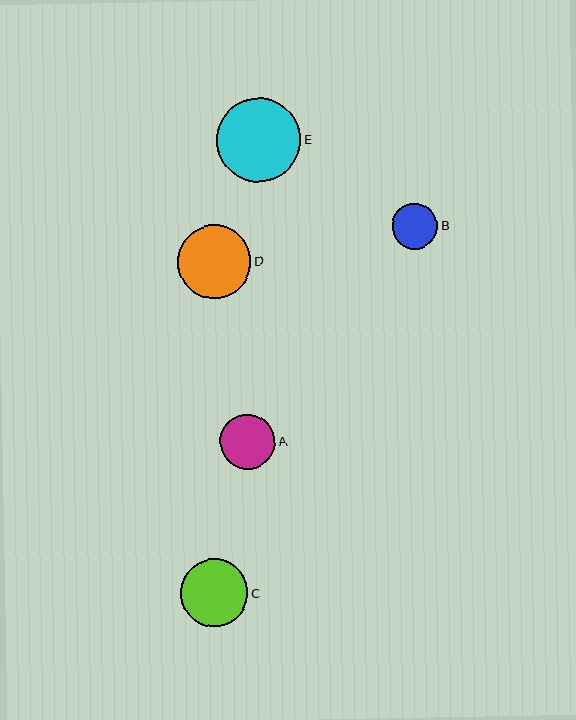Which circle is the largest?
Circle E is the largest with a size of approximately 84 pixels.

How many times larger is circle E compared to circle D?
Circle E is approximately 1.1 times the size of circle D.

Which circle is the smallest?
Circle B is the smallest with a size of approximately 46 pixels.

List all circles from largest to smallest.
From largest to smallest: E, D, C, A, B.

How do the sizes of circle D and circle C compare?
Circle D and circle C are approximately the same size.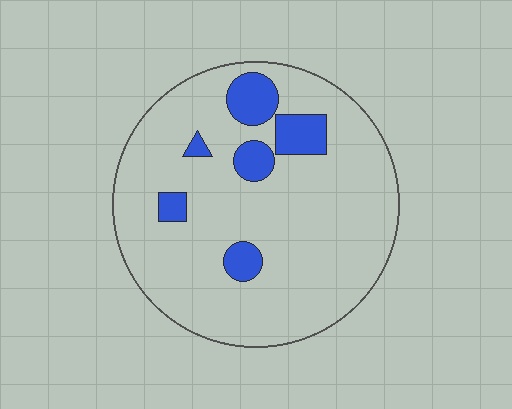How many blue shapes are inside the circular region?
6.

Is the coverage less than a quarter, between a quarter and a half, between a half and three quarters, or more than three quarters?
Less than a quarter.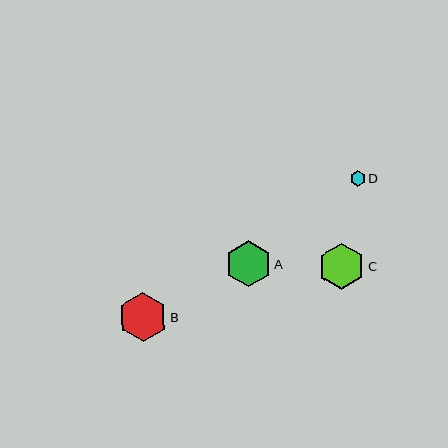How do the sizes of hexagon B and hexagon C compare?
Hexagon B and hexagon C are approximately the same size.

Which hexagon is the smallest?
Hexagon D is the smallest with a size of approximately 15 pixels.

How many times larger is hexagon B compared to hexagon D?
Hexagon B is approximately 3.2 times the size of hexagon D.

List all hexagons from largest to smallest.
From largest to smallest: B, A, C, D.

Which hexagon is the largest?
Hexagon B is the largest with a size of approximately 49 pixels.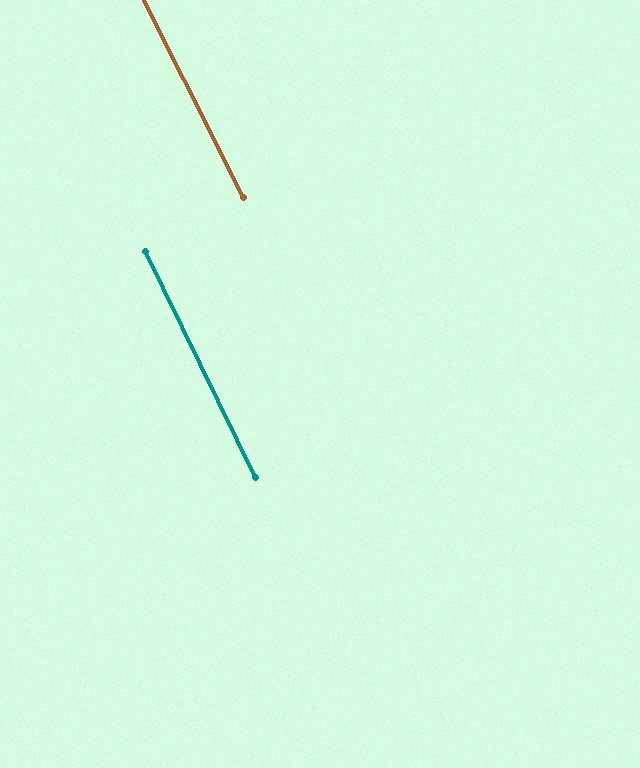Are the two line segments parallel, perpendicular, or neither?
Parallel — their directions differ by only 0.7°.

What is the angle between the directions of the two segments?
Approximately 1 degree.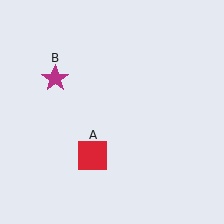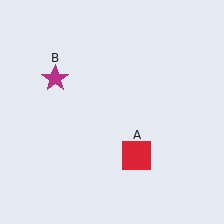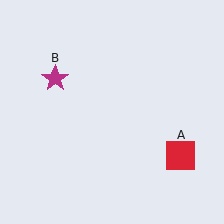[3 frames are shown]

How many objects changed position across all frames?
1 object changed position: red square (object A).